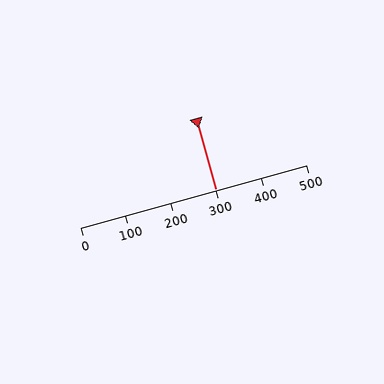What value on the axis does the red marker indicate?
The marker indicates approximately 300.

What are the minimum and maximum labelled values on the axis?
The axis runs from 0 to 500.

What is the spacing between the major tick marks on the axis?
The major ticks are spaced 100 apart.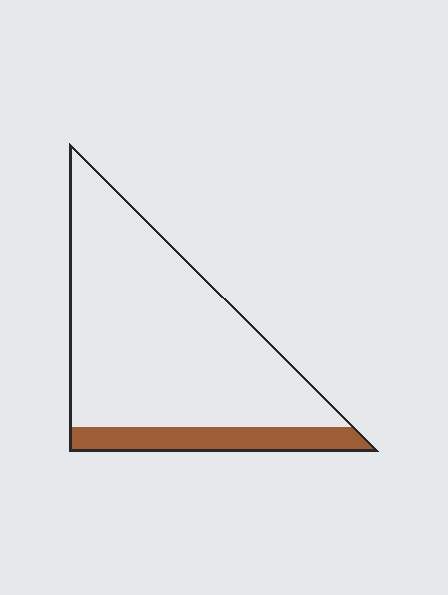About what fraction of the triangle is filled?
About one sixth (1/6).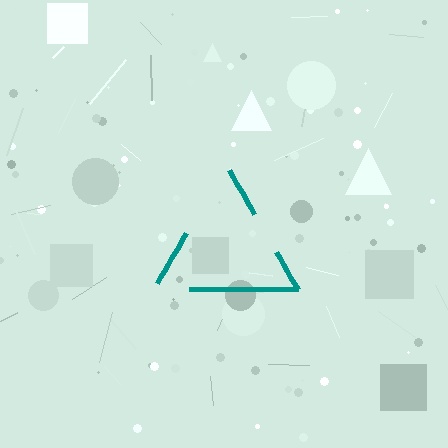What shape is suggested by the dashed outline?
The dashed outline suggests a triangle.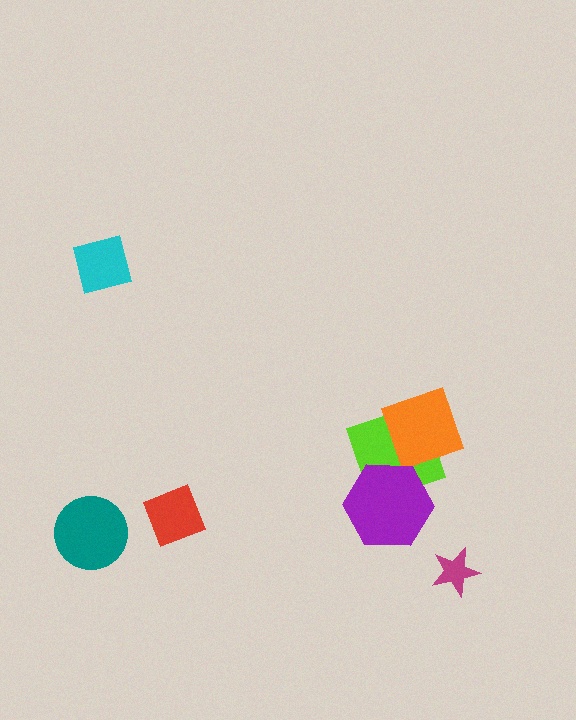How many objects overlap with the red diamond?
0 objects overlap with the red diamond.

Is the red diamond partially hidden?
No, no other shape covers it.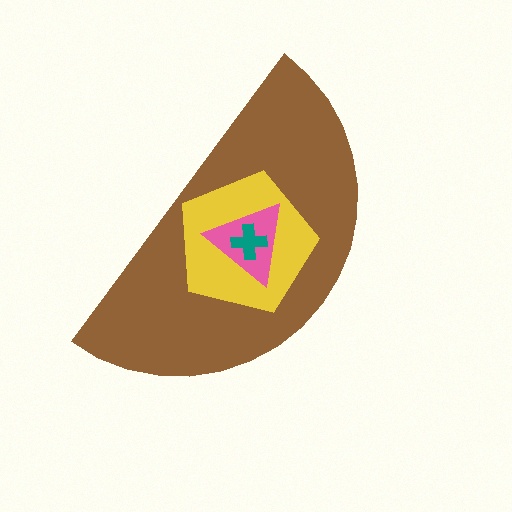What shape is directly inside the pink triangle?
The teal cross.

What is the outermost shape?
The brown semicircle.